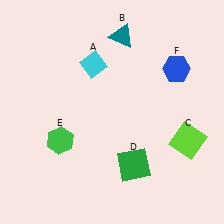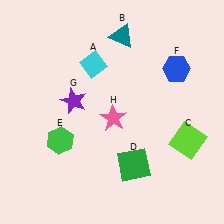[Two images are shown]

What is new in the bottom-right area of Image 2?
A pink star (H) was added in the bottom-right area of Image 2.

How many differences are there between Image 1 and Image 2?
There are 2 differences between the two images.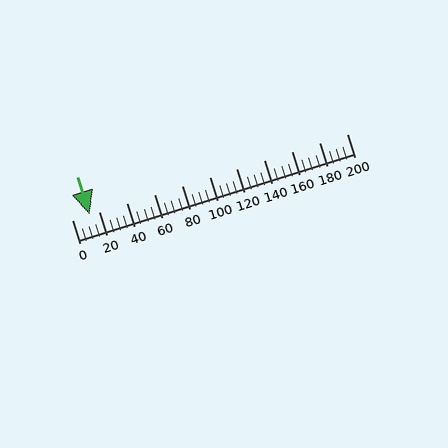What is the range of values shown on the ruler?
The ruler shows values from 0 to 200.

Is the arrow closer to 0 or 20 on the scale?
The arrow is closer to 20.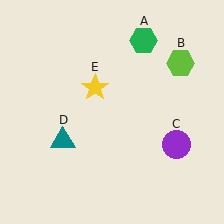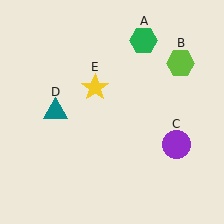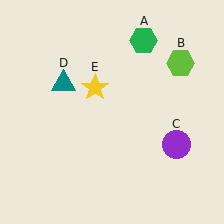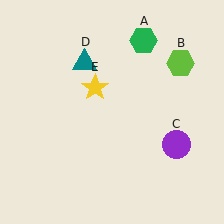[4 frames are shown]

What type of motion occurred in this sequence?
The teal triangle (object D) rotated clockwise around the center of the scene.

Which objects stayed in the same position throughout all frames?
Green hexagon (object A) and lime hexagon (object B) and purple circle (object C) and yellow star (object E) remained stationary.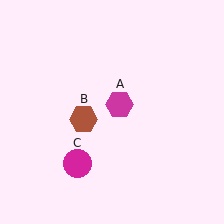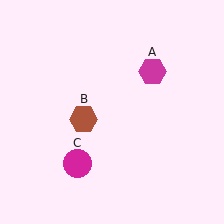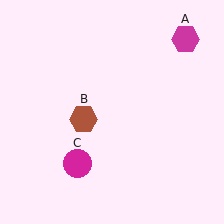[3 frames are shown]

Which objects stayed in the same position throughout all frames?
Brown hexagon (object B) and magenta circle (object C) remained stationary.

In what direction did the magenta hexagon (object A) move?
The magenta hexagon (object A) moved up and to the right.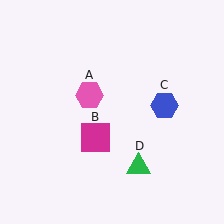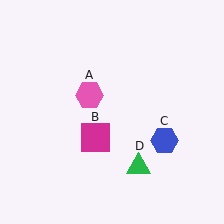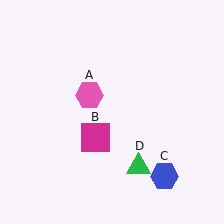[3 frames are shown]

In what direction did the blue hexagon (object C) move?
The blue hexagon (object C) moved down.